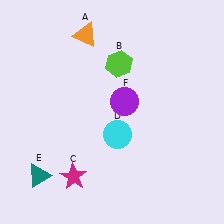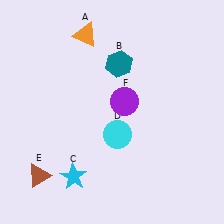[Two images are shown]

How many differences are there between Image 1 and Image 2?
There are 3 differences between the two images.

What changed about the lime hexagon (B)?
In Image 1, B is lime. In Image 2, it changed to teal.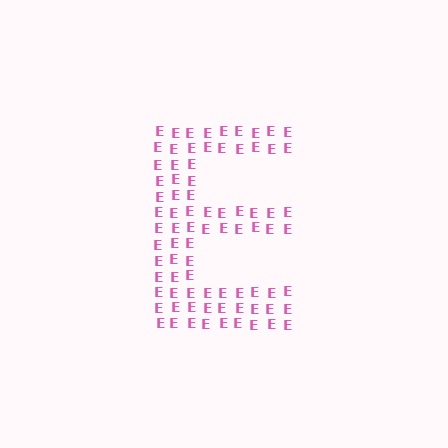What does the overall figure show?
The overall figure shows the letter E.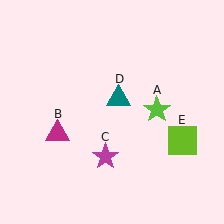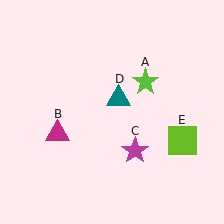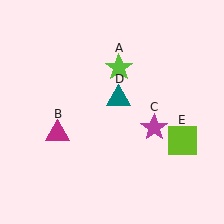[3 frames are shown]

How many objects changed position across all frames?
2 objects changed position: lime star (object A), magenta star (object C).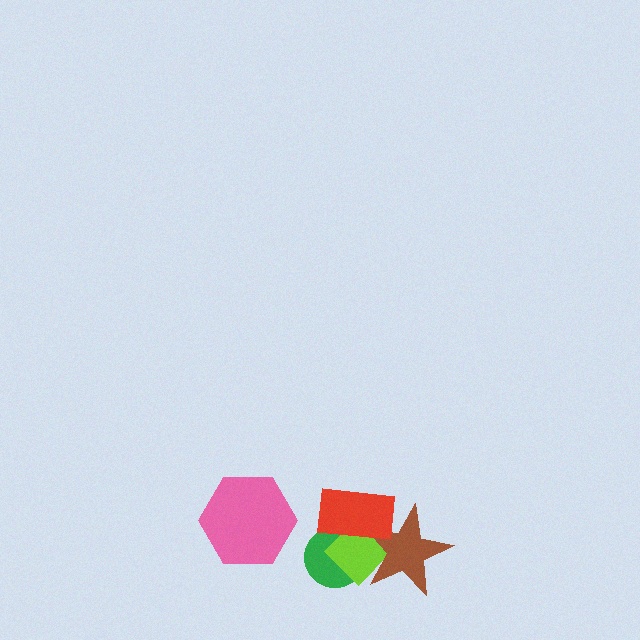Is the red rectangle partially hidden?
No, no other shape covers it.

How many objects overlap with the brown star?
2 objects overlap with the brown star.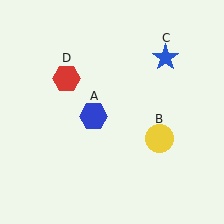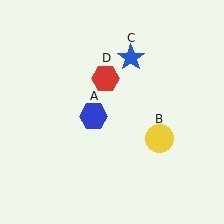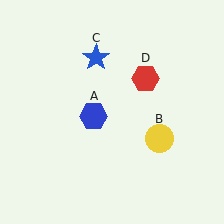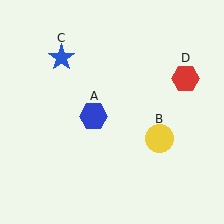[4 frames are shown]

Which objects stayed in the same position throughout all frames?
Blue hexagon (object A) and yellow circle (object B) remained stationary.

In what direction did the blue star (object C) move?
The blue star (object C) moved left.